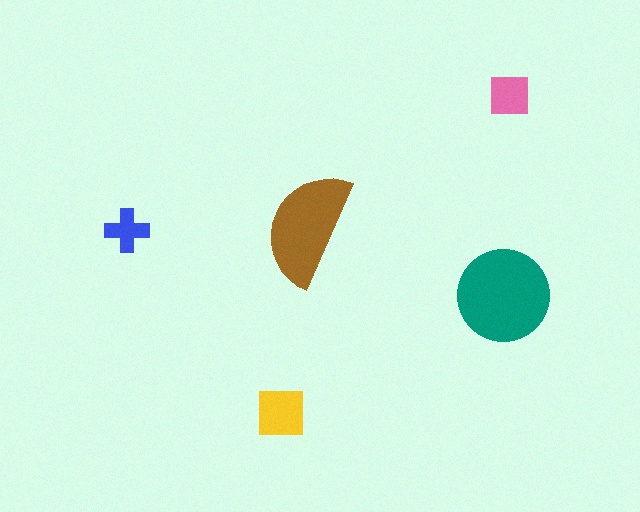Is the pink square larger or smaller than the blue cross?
Larger.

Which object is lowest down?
The yellow square is bottommost.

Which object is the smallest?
The blue cross.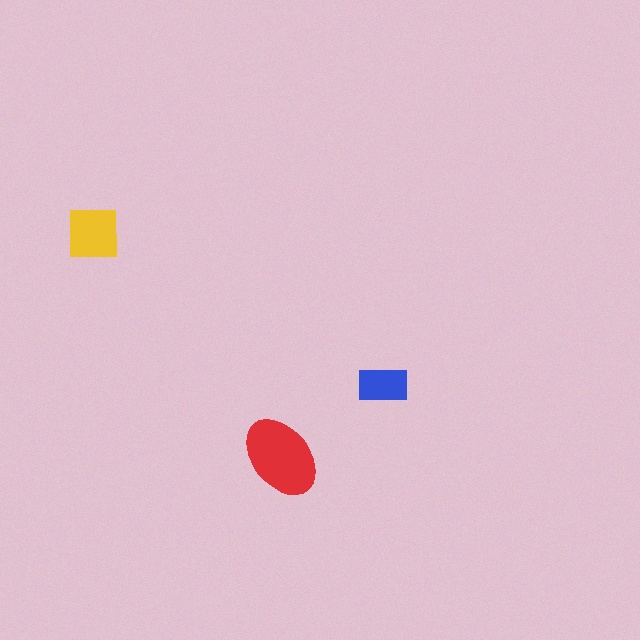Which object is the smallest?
The blue rectangle.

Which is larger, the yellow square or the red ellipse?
The red ellipse.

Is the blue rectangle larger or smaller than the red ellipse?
Smaller.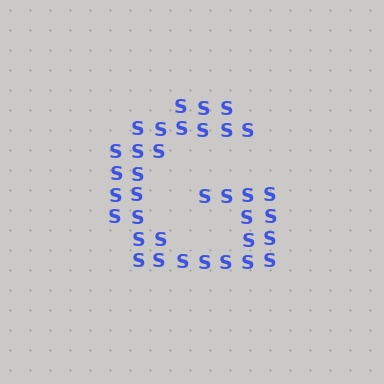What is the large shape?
The large shape is the letter G.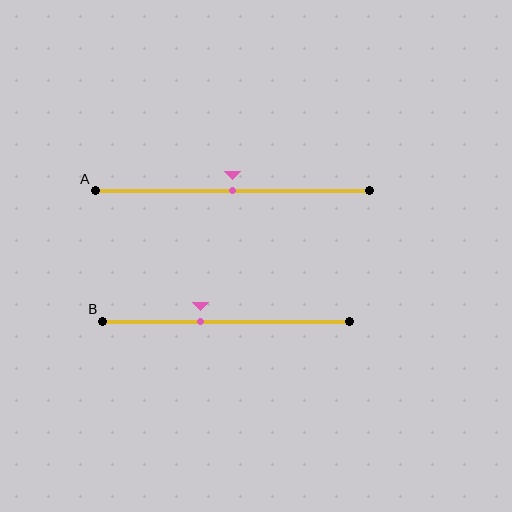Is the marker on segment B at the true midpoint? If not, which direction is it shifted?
No, the marker on segment B is shifted to the left by about 11% of the segment length.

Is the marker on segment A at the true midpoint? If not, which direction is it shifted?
Yes, the marker on segment A is at the true midpoint.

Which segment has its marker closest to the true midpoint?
Segment A has its marker closest to the true midpoint.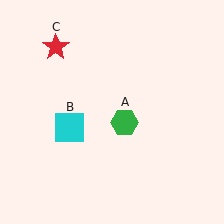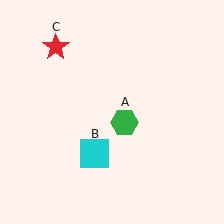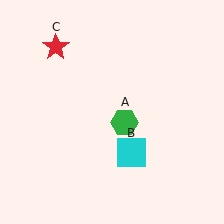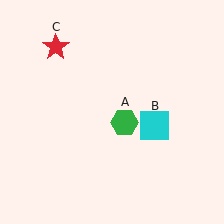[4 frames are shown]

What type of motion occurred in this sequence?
The cyan square (object B) rotated counterclockwise around the center of the scene.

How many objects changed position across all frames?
1 object changed position: cyan square (object B).